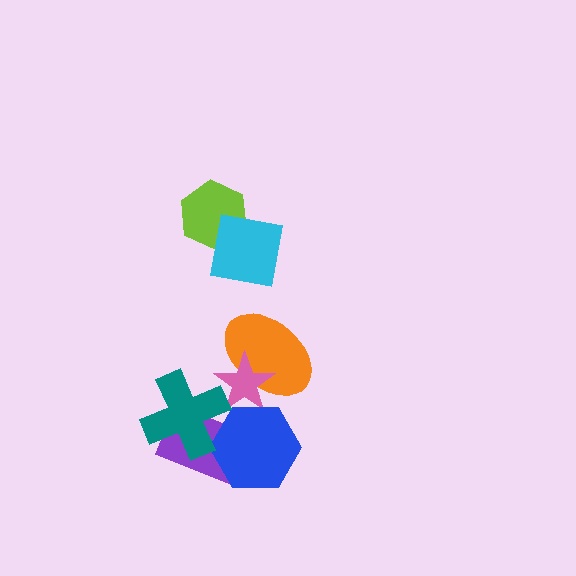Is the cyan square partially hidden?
No, no other shape covers it.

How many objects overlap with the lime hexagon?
1 object overlaps with the lime hexagon.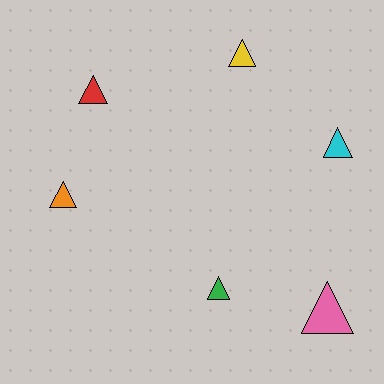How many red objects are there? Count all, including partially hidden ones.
There is 1 red object.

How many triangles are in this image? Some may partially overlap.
There are 6 triangles.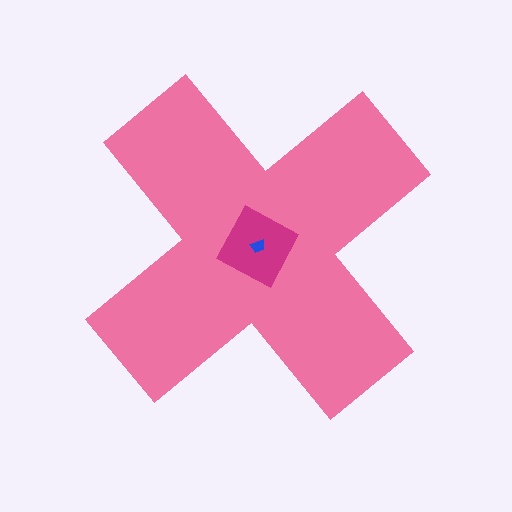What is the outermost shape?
The pink cross.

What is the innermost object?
The blue trapezoid.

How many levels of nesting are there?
3.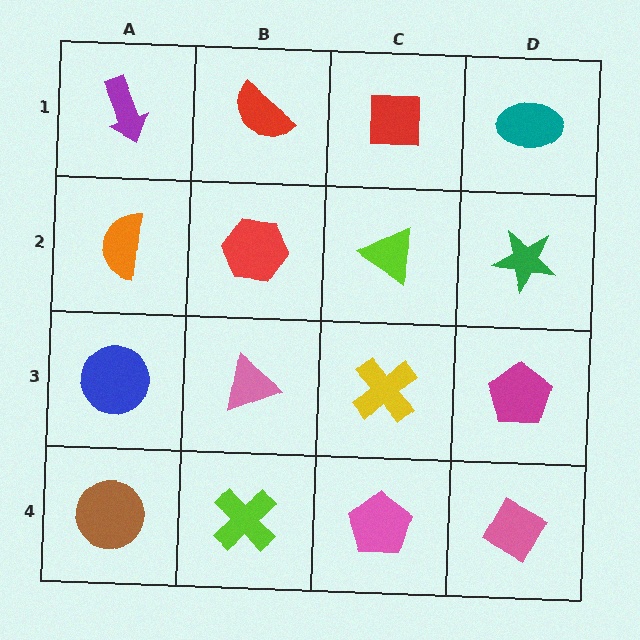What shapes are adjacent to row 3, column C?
A lime triangle (row 2, column C), a pink pentagon (row 4, column C), a pink triangle (row 3, column B), a magenta pentagon (row 3, column D).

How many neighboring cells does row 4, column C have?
3.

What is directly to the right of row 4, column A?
A lime cross.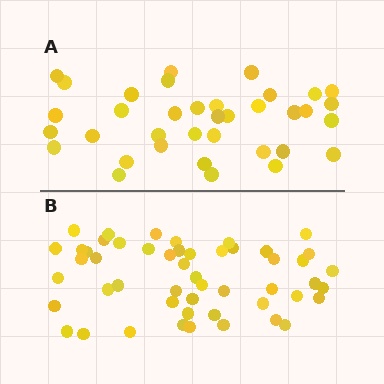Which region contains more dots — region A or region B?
Region B (the bottom region) has more dots.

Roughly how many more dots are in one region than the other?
Region B has approximately 15 more dots than region A.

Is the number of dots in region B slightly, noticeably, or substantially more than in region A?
Region B has noticeably more, but not dramatically so. The ratio is roughly 1.4 to 1.